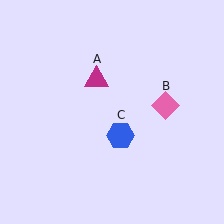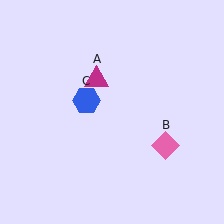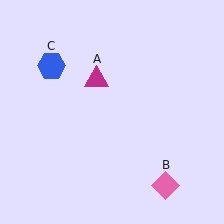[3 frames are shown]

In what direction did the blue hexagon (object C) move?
The blue hexagon (object C) moved up and to the left.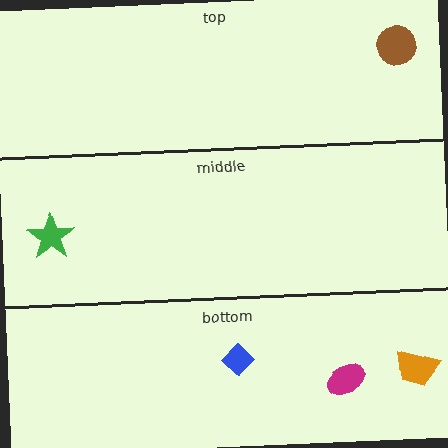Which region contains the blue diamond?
The bottom region.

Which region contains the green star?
The middle region.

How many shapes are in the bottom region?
3.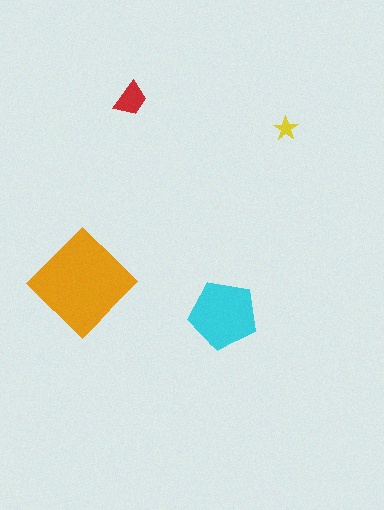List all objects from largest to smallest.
The orange diamond, the cyan pentagon, the red trapezoid, the yellow star.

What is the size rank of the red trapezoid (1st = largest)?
3rd.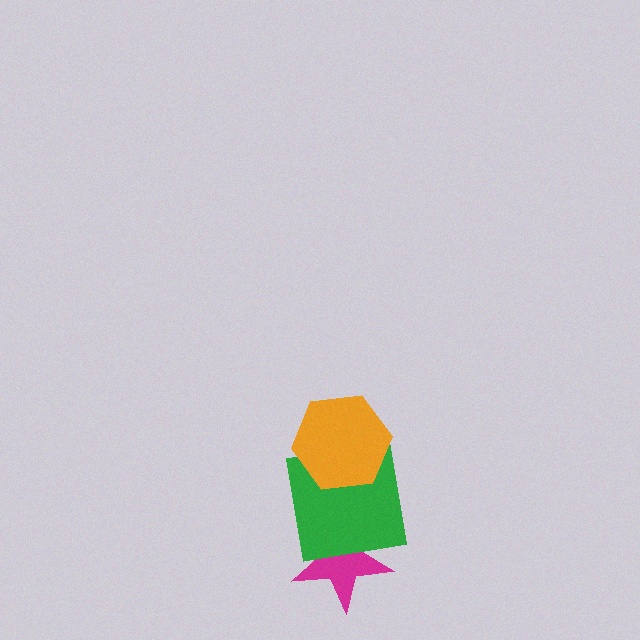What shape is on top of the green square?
The orange hexagon is on top of the green square.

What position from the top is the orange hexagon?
The orange hexagon is 1st from the top.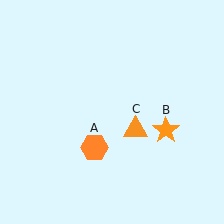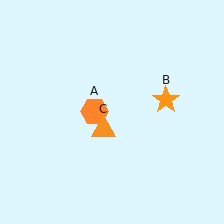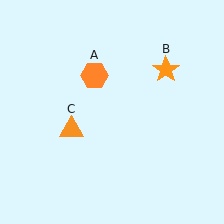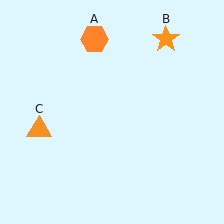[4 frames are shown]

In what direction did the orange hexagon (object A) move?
The orange hexagon (object A) moved up.